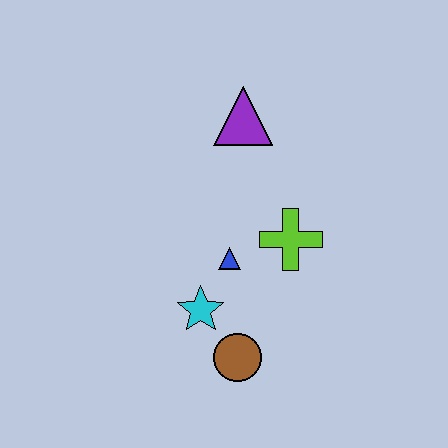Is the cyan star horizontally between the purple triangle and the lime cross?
No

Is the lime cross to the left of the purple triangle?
No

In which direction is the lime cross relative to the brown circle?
The lime cross is above the brown circle.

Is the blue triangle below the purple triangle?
Yes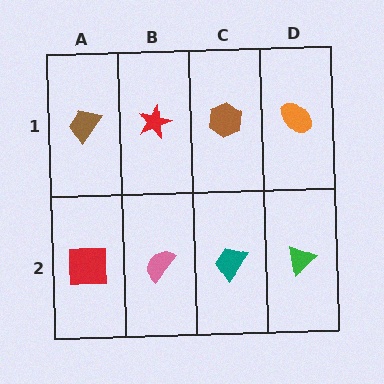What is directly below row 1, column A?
A red square.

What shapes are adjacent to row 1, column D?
A green triangle (row 2, column D), a brown hexagon (row 1, column C).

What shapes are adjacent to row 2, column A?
A brown trapezoid (row 1, column A), a pink semicircle (row 2, column B).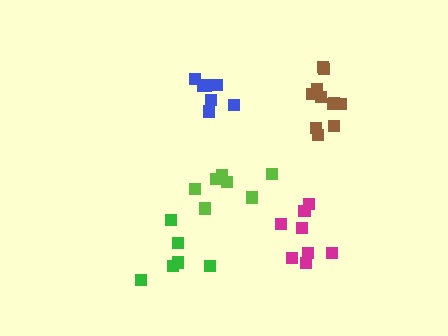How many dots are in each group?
Group 1: 7 dots, Group 2: 6 dots, Group 3: 7 dots, Group 4: 11 dots, Group 5: 8 dots (39 total).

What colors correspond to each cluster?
The clusters are colored: blue, green, lime, brown, magenta.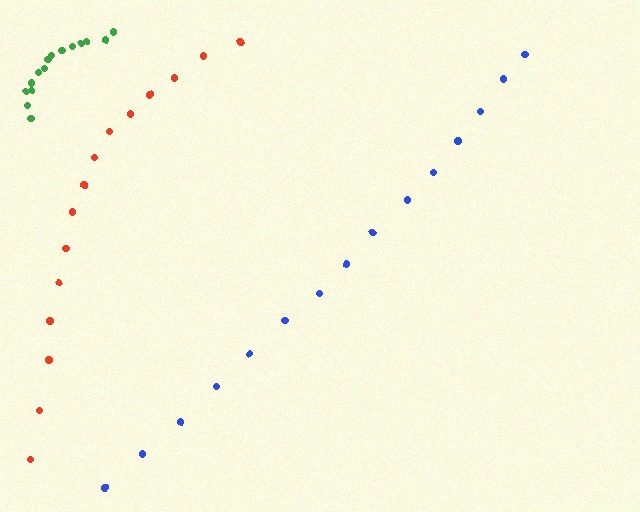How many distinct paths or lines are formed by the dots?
There are 3 distinct paths.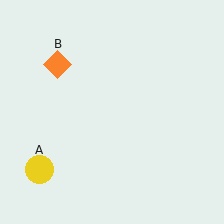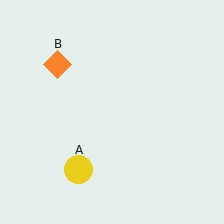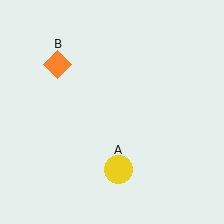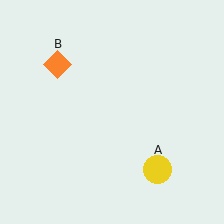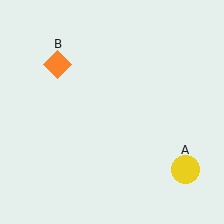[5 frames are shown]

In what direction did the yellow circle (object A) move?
The yellow circle (object A) moved right.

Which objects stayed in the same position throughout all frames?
Orange diamond (object B) remained stationary.